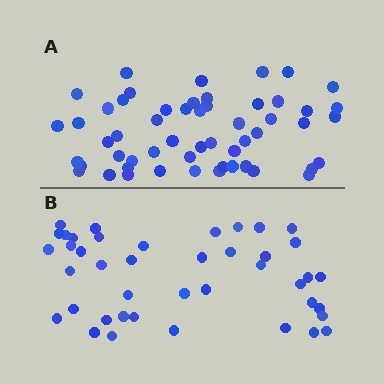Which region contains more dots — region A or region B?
Region A (the top region) has more dots.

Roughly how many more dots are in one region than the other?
Region A has roughly 12 or so more dots than region B.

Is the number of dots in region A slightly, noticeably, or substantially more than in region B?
Region A has noticeably more, but not dramatically so. The ratio is roughly 1.3 to 1.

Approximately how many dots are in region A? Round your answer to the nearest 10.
About 50 dots. (The exact count is 54, which rounds to 50.)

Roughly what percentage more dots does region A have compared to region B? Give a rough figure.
About 30% more.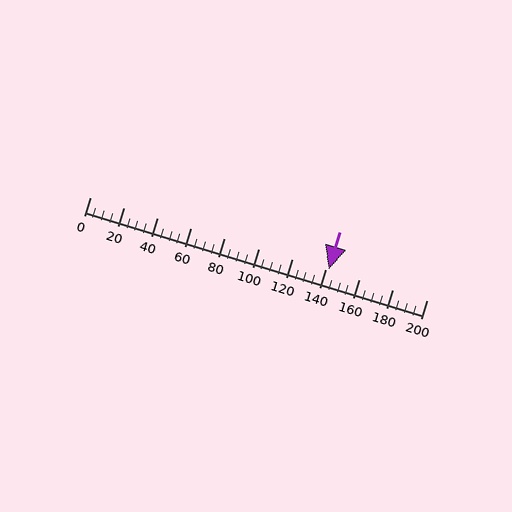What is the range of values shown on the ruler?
The ruler shows values from 0 to 200.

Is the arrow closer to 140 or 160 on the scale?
The arrow is closer to 140.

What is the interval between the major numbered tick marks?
The major tick marks are spaced 20 units apart.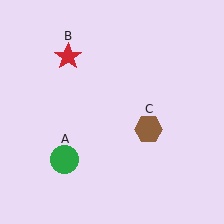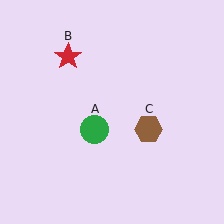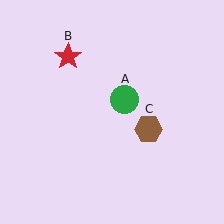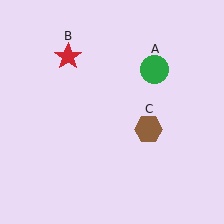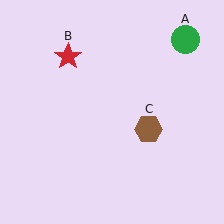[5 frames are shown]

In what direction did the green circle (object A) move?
The green circle (object A) moved up and to the right.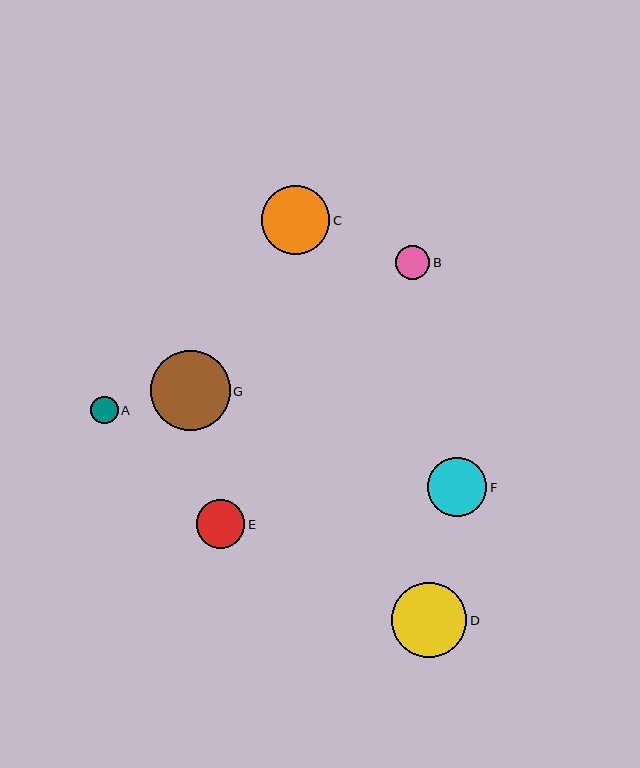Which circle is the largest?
Circle G is the largest with a size of approximately 80 pixels.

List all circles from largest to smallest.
From largest to smallest: G, D, C, F, E, B, A.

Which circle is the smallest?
Circle A is the smallest with a size of approximately 27 pixels.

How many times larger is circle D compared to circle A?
Circle D is approximately 2.8 times the size of circle A.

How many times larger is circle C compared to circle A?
Circle C is approximately 2.5 times the size of circle A.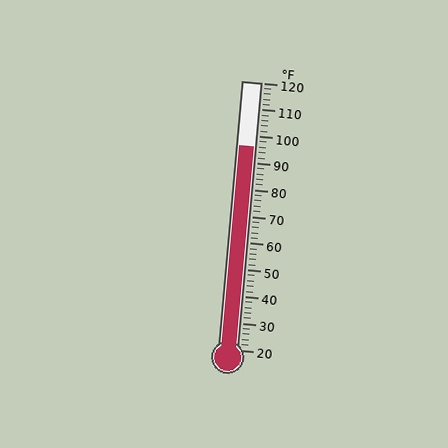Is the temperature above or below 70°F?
The temperature is above 70°F.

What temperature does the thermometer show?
The thermometer shows approximately 96°F.